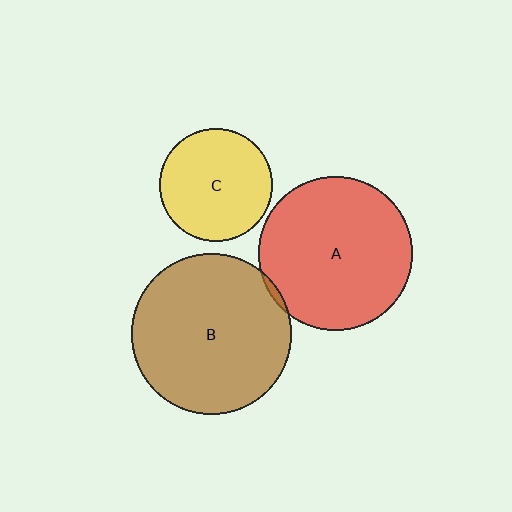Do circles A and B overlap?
Yes.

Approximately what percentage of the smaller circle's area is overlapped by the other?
Approximately 5%.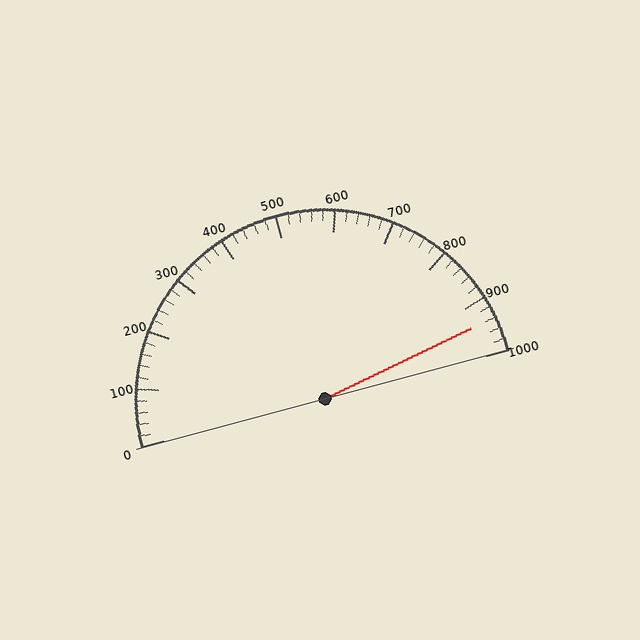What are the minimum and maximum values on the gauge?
The gauge ranges from 0 to 1000.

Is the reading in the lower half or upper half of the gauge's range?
The reading is in the upper half of the range (0 to 1000).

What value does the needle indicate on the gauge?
The needle indicates approximately 940.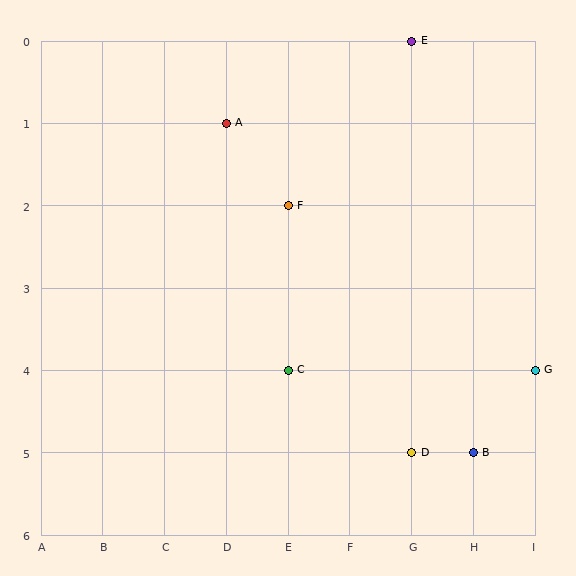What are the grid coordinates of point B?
Point B is at grid coordinates (H, 5).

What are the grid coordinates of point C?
Point C is at grid coordinates (E, 4).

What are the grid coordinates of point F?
Point F is at grid coordinates (E, 2).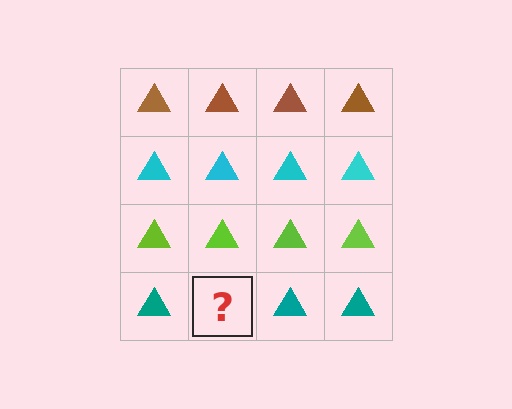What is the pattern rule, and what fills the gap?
The rule is that each row has a consistent color. The gap should be filled with a teal triangle.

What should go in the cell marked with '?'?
The missing cell should contain a teal triangle.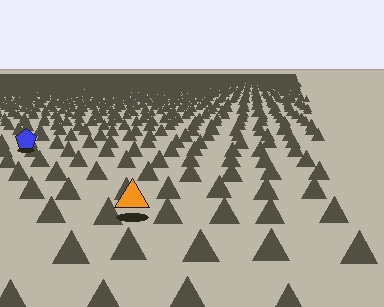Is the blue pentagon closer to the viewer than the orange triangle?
No. The orange triangle is closer — you can tell from the texture gradient: the ground texture is coarser near it.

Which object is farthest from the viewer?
The blue pentagon is farthest from the viewer. It appears smaller and the ground texture around it is denser.